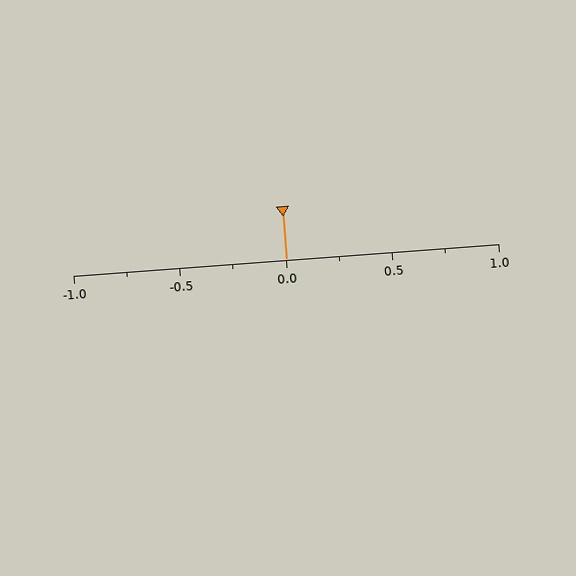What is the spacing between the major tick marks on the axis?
The major ticks are spaced 0.5 apart.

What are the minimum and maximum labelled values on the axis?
The axis runs from -1.0 to 1.0.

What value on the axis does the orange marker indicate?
The marker indicates approximately 0.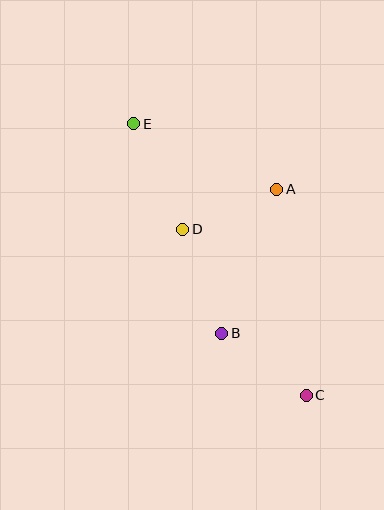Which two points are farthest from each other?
Points C and E are farthest from each other.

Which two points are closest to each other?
Points A and D are closest to each other.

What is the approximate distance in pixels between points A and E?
The distance between A and E is approximately 157 pixels.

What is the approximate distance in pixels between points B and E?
The distance between B and E is approximately 227 pixels.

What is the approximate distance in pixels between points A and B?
The distance between A and B is approximately 154 pixels.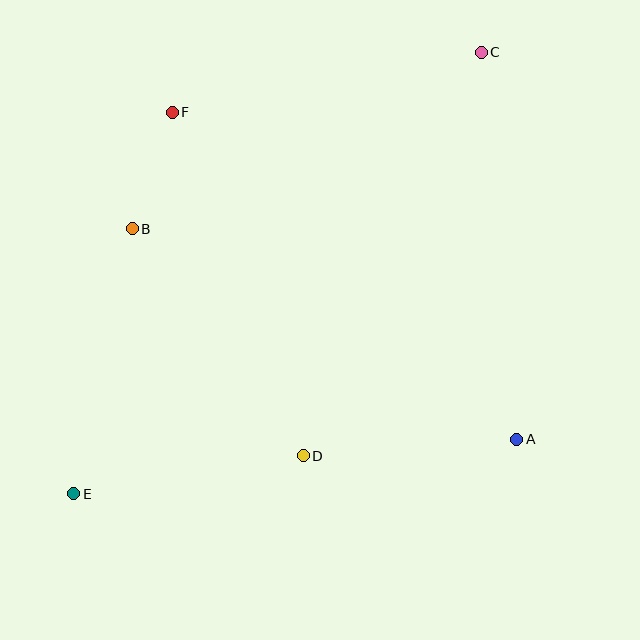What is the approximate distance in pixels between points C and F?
The distance between C and F is approximately 315 pixels.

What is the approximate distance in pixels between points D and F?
The distance between D and F is approximately 368 pixels.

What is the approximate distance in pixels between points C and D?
The distance between C and D is approximately 441 pixels.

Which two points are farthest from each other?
Points C and E are farthest from each other.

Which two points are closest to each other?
Points B and F are closest to each other.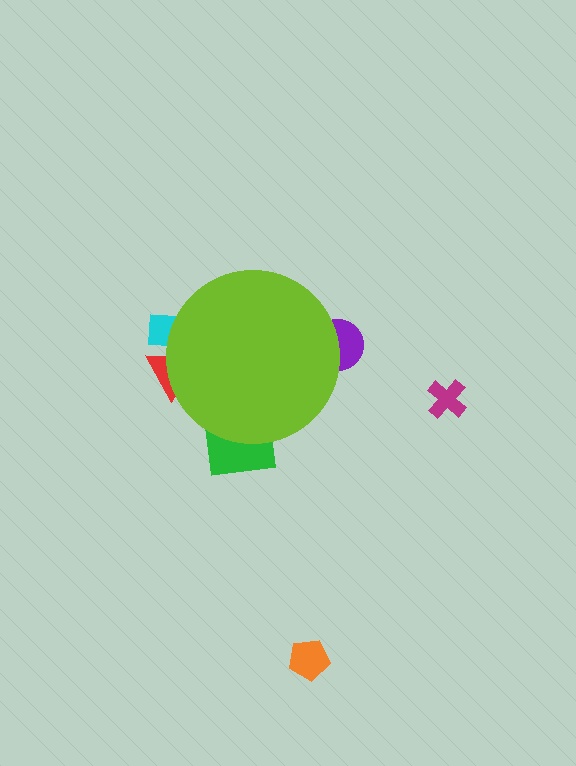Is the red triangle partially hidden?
Yes, the red triangle is partially hidden behind the lime circle.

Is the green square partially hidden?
Yes, the green square is partially hidden behind the lime circle.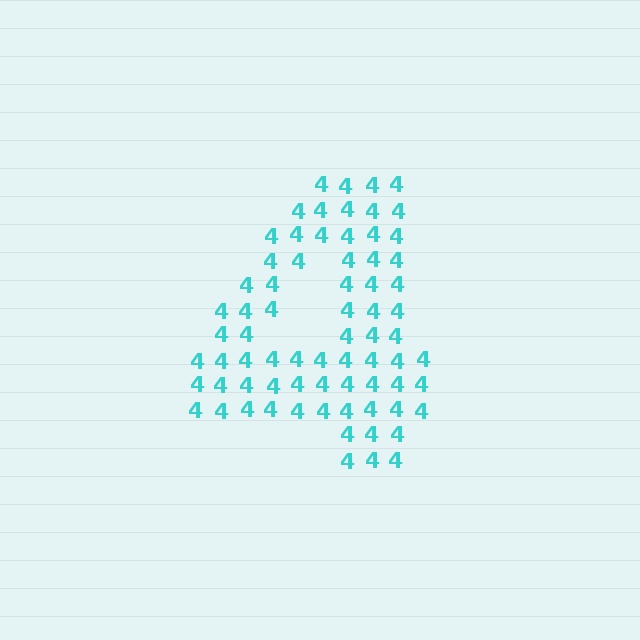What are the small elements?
The small elements are digit 4's.